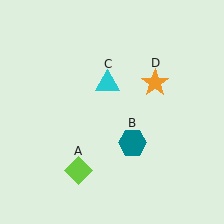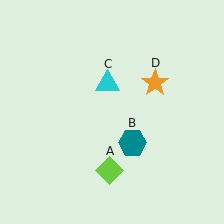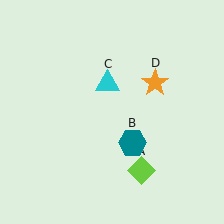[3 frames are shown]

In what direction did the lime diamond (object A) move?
The lime diamond (object A) moved right.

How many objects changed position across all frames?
1 object changed position: lime diamond (object A).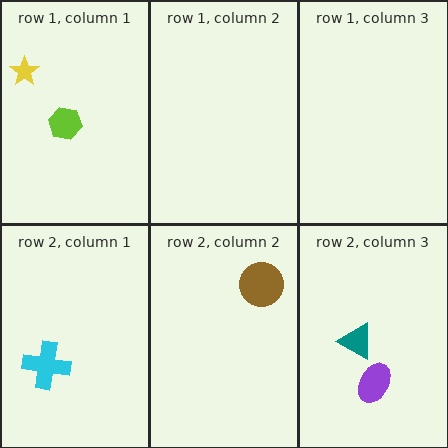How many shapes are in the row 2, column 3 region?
2.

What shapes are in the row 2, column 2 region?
The brown circle.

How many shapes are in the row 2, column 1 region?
1.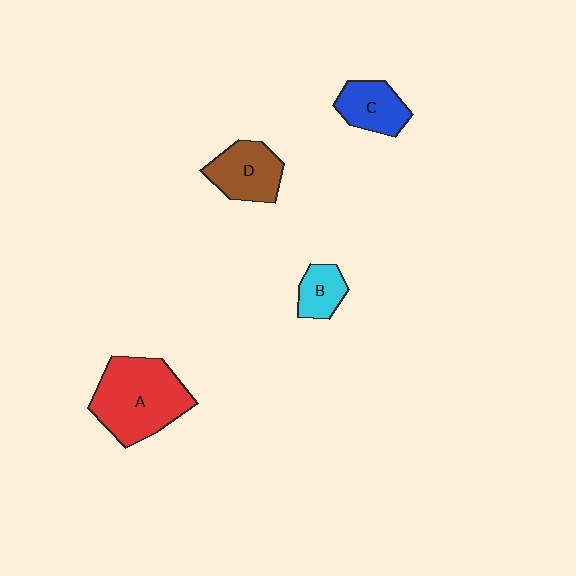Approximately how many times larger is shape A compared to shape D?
Approximately 1.7 times.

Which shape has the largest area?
Shape A (red).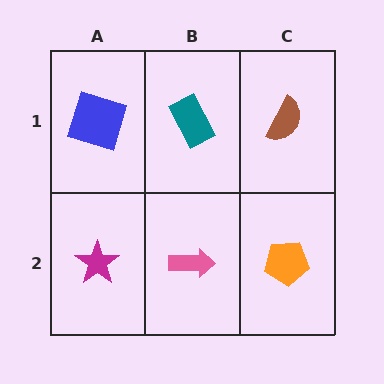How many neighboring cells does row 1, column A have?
2.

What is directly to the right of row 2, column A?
A pink arrow.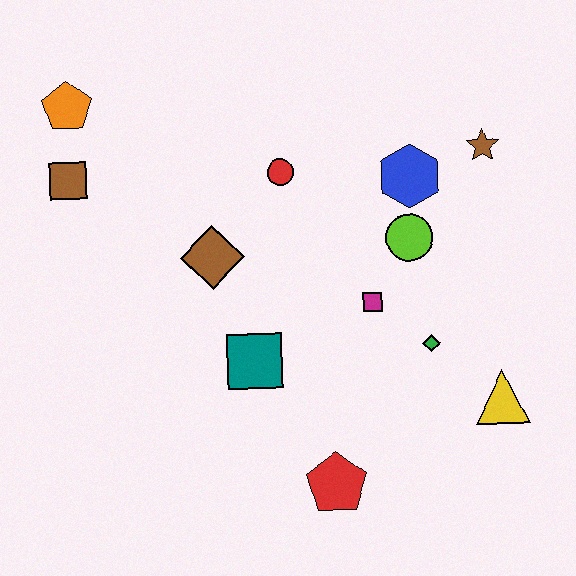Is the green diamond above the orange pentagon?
No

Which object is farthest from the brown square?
The yellow triangle is farthest from the brown square.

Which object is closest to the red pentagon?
The teal square is closest to the red pentagon.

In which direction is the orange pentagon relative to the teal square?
The orange pentagon is above the teal square.